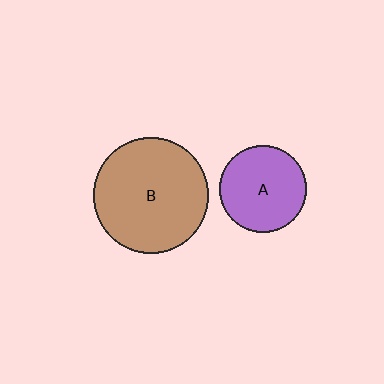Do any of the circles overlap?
No, none of the circles overlap.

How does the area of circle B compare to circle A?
Approximately 1.8 times.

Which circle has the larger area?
Circle B (brown).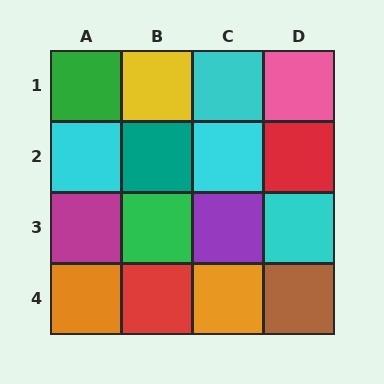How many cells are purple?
1 cell is purple.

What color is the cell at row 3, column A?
Magenta.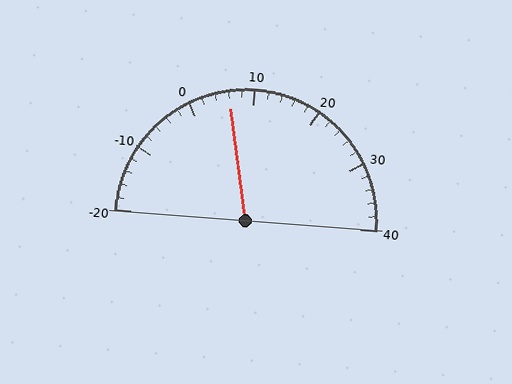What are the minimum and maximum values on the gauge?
The gauge ranges from -20 to 40.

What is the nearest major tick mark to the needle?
The nearest major tick mark is 10.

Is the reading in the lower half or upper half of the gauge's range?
The reading is in the lower half of the range (-20 to 40).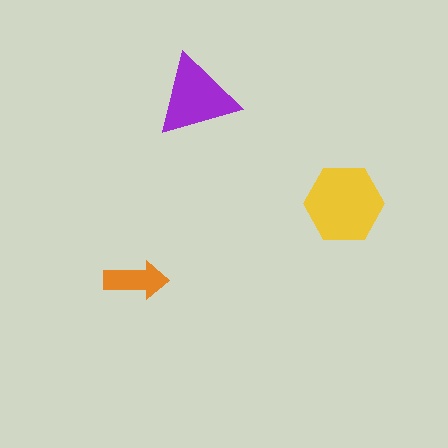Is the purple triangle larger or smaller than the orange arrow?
Larger.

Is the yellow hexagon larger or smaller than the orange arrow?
Larger.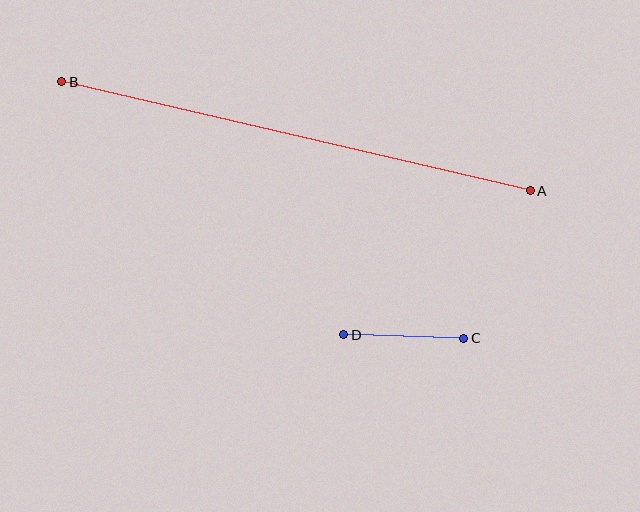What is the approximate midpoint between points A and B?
The midpoint is at approximately (296, 136) pixels.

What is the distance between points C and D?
The distance is approximately 120 pixels.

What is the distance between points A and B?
The distance is approximately 481 pixels.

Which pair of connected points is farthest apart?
Points A and B are farthest apart.